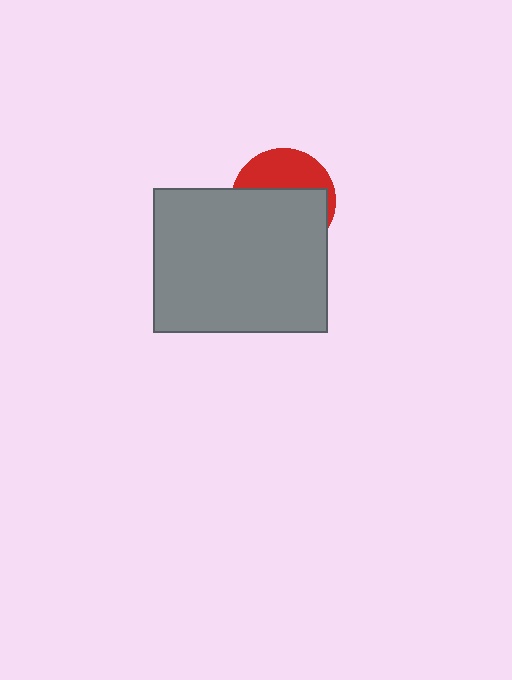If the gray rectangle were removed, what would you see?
You would see the complete red circle.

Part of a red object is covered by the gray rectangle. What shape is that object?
It is a circle.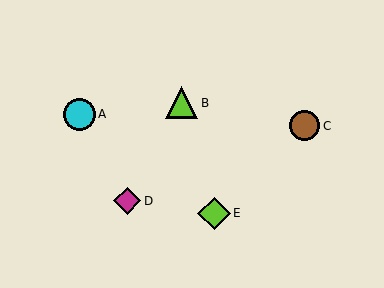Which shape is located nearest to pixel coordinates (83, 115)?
The cyan circle (labeled A) at (79, 114) is nearest to that location.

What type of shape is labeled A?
Shape A is a cyan circle.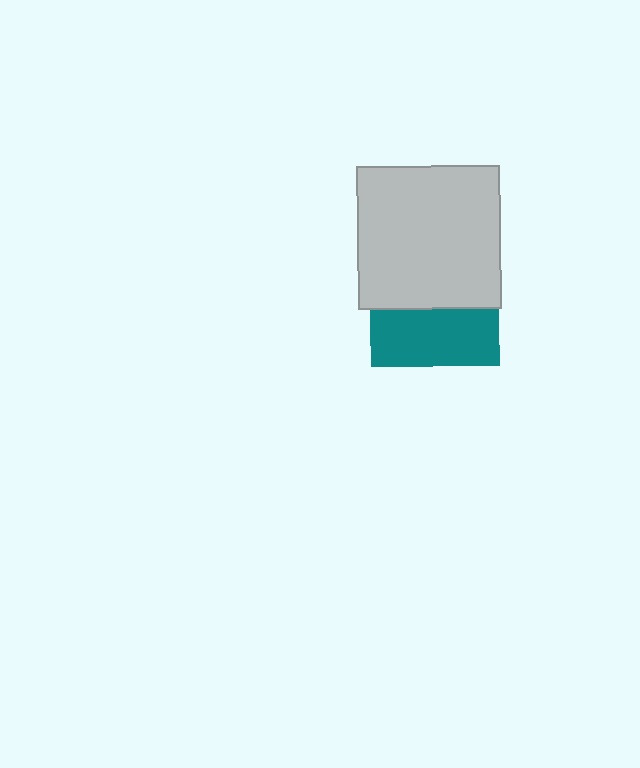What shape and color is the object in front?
The object in front is a light gray square.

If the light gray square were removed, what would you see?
You would see the complete teal square.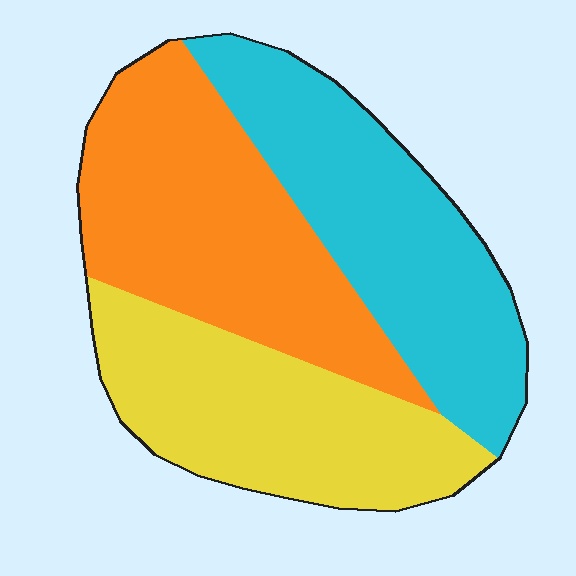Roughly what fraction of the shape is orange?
Orange takes up about three eighths (3/8) of the shape.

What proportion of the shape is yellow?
Yellow takes up about one third (1/3) of the shape.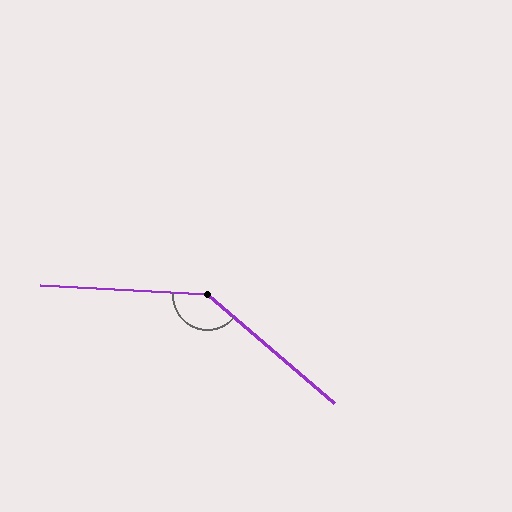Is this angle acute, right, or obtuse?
It is obtuse.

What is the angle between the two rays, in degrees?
Approximately 143 degrees.